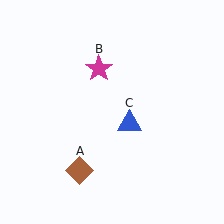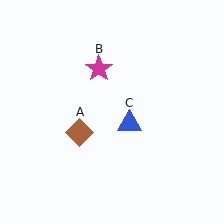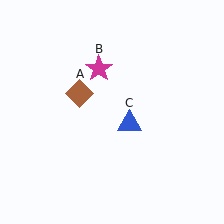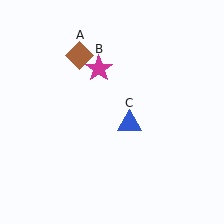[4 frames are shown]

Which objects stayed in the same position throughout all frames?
Magenta star (object B) and blue triangle (object C) remained stationary.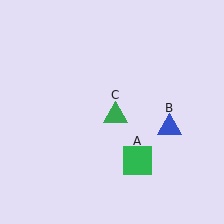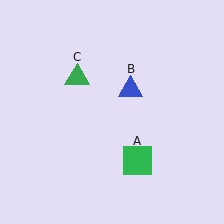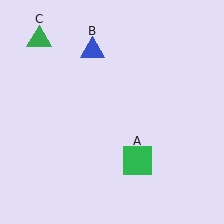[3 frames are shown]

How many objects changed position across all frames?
2 objects changed position: blue triangle (object B), green triangle (object C).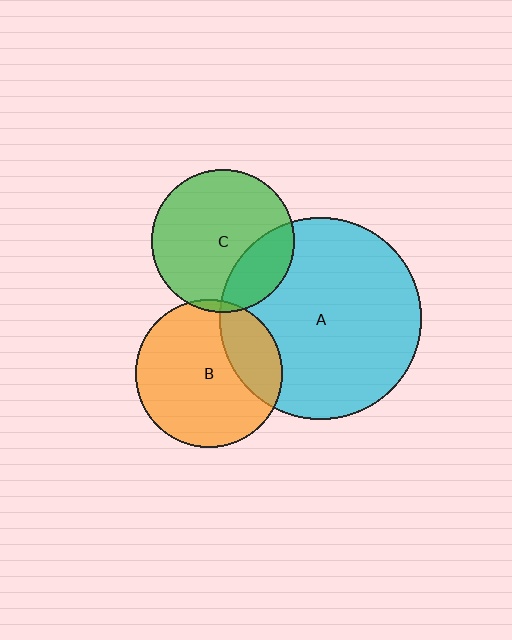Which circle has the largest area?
Circle A (cyan).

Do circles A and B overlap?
Yes.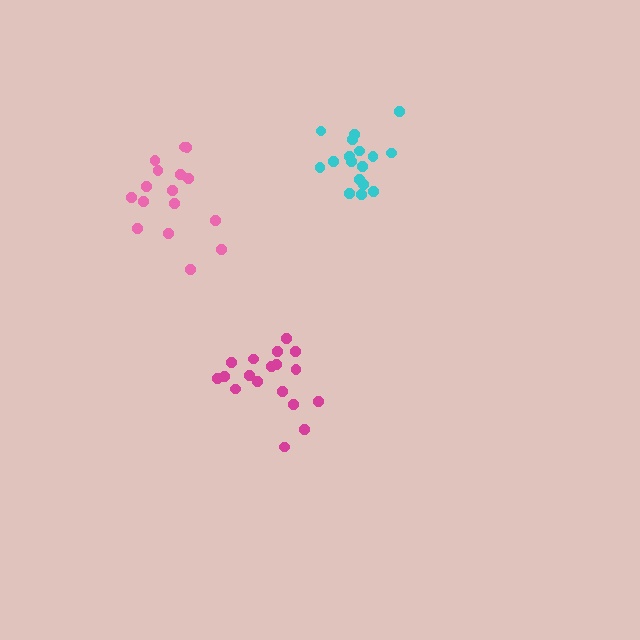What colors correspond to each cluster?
The clusters are colored: cyan, magenta, pink.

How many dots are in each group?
Group 1: 17 dots, Group 2: 18 dots, Group 3: 16 dots (51 total).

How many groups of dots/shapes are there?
There are 3 groups.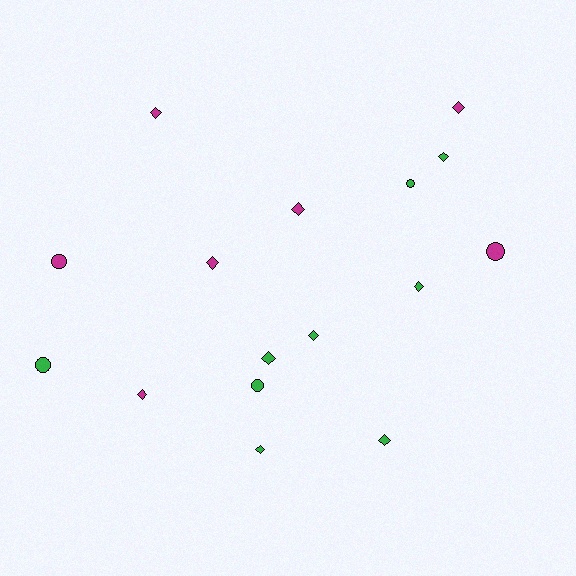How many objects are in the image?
There are 16 objects.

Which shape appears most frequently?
Diamond, with 11 objects.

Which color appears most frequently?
Green, with 9 objects.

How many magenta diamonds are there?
There are 5 magenta diamonds.